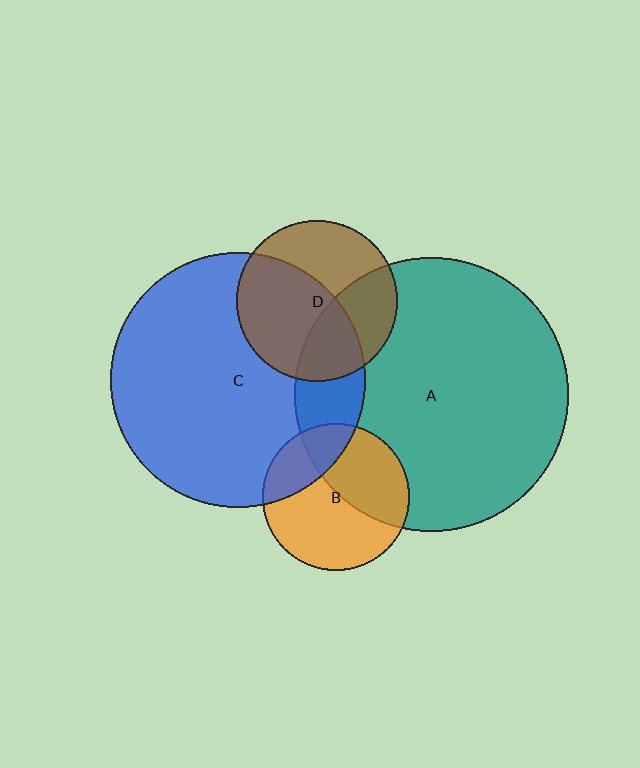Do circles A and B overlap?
Yes.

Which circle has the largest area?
Circle A (teal).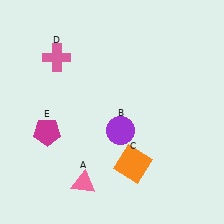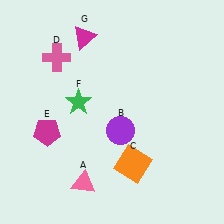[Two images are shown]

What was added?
A green star (F), a magenta triangle (G) were added in Image 2.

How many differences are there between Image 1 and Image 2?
There are 2 differences between the two images.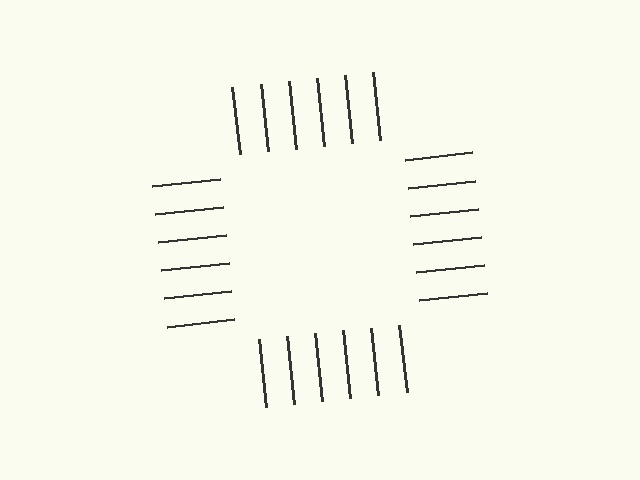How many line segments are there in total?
24 — 6 along each of the 4 edges.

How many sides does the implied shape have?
4 sides — the line-ends trace a square.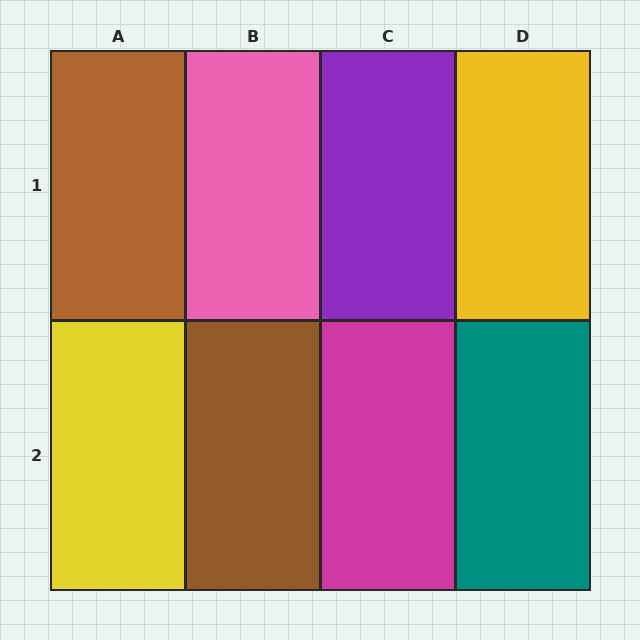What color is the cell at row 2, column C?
Magenta.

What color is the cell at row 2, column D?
Teal.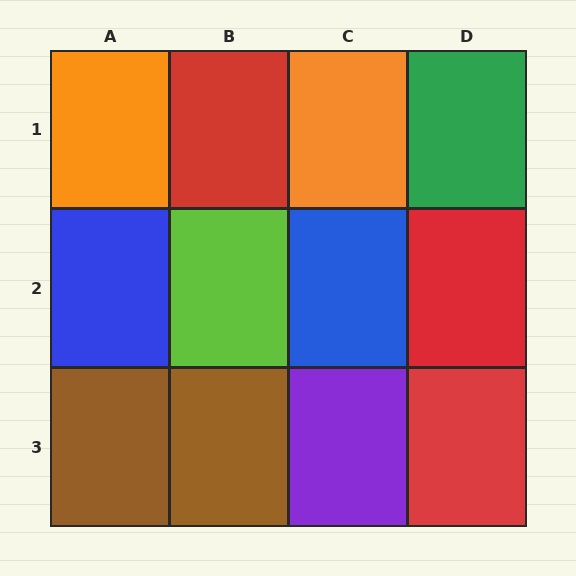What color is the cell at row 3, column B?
Brown.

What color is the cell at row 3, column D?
Red.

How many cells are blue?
2 cells are blue.